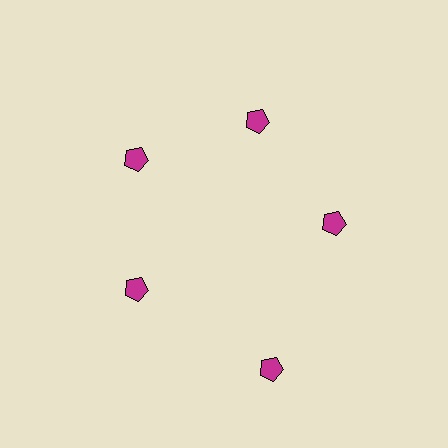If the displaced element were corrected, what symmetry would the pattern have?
It would have 5-fold rotational symmetry — the pattern would map onto itself every 72 degrees.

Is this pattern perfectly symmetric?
No. The 5 magenta pentagons are arranged in a ring, but one element near the 5 o'clock position is pushed outward from the center, breaking the 5-fold rotational symmetry.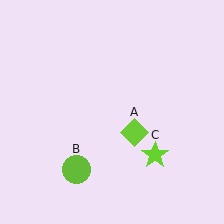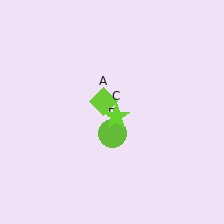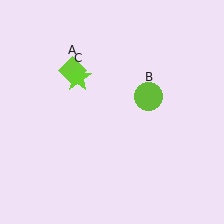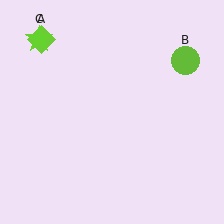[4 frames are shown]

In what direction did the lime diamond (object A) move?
The lime diamond (object A) moved up and to the left.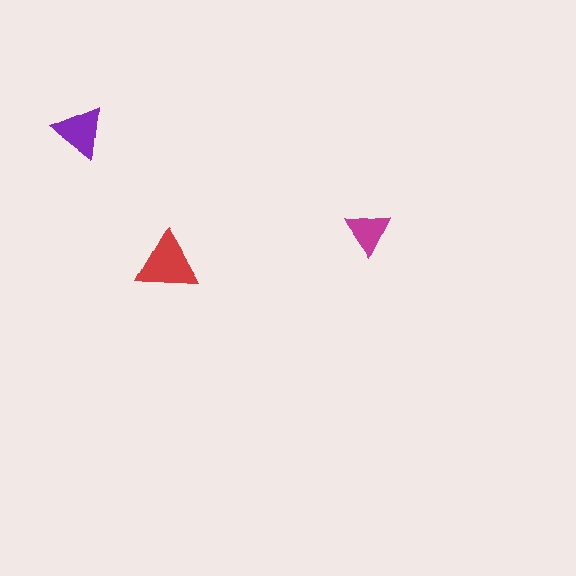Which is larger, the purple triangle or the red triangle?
The red one.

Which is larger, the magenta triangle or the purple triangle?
The purple one.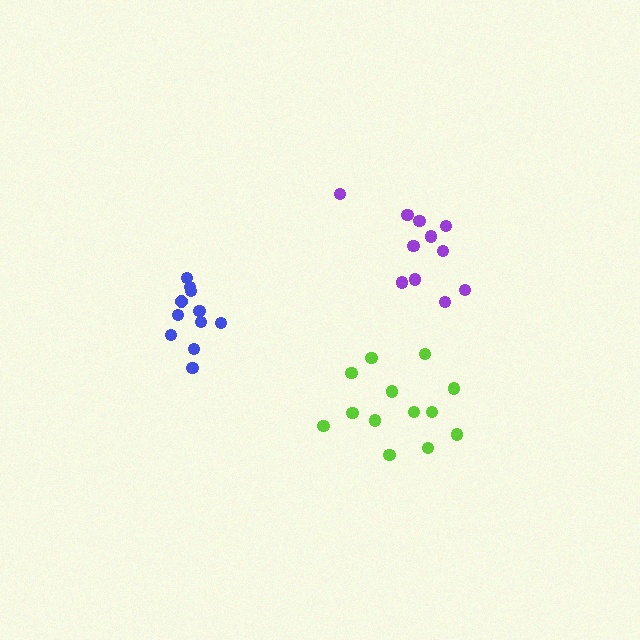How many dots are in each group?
Group 1: 13 dots, Group 2: 11 dots, Group 3: 11 dots (35 total).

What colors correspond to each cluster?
The clusters are colored: lime, purple, blue.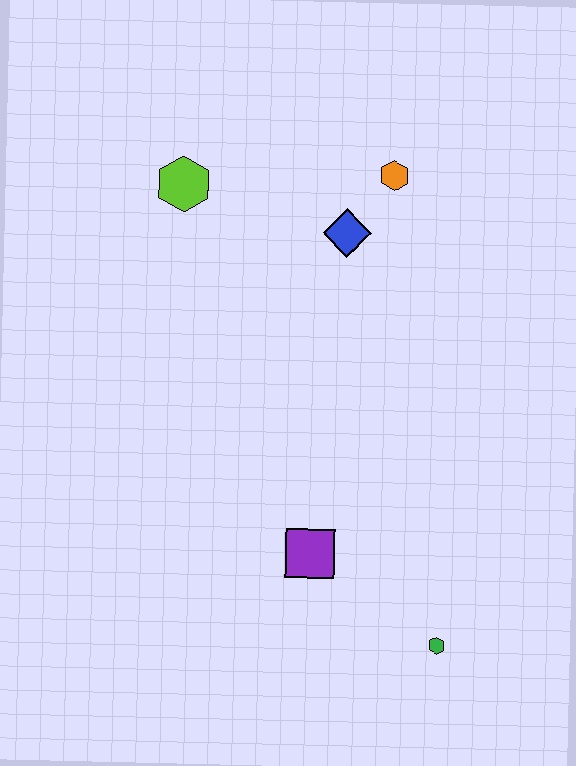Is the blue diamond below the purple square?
No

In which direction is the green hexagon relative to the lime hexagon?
The green hexagon is below the lime hexagon.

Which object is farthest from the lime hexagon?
The green hexagon is farthest from the lime hexagon.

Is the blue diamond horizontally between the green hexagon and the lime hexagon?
Yes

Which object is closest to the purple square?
The green hexagon is closest to the purple square.